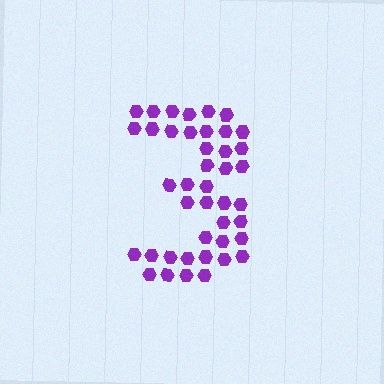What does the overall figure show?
The overall figure shows the digit 3.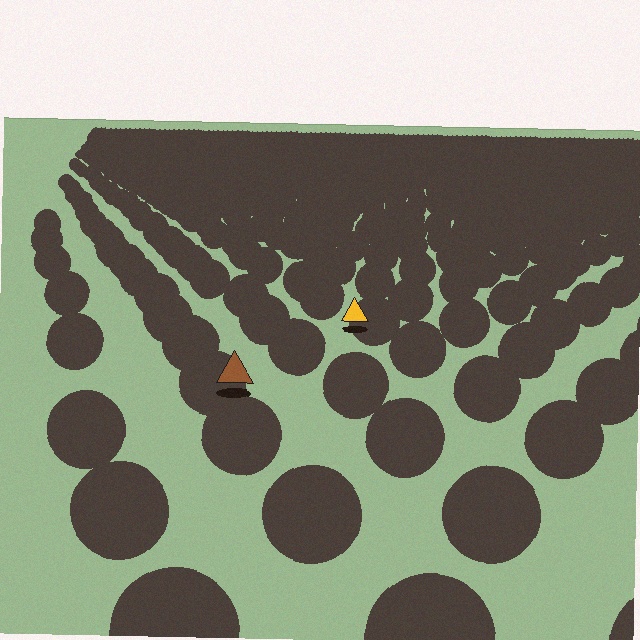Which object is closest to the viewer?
The brown triangle is closest. The texture marks near it are larger and more spread out.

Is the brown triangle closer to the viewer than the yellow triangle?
Yes. The brown triangle is closer — you can tell from the texture gradient: the ground texture is coarser near it.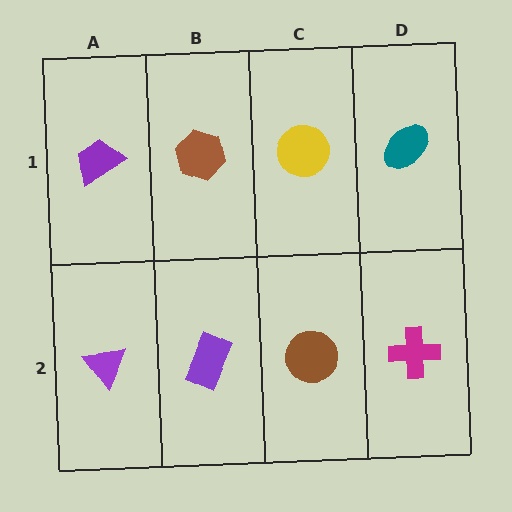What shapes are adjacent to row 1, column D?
A magenta cross (row 2, column D), a yellow circle (row 1, column C).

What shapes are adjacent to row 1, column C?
A brown circle (row 2, column C), a brown hexagon (row 1, column B), a teal ellipse (row 1, column D).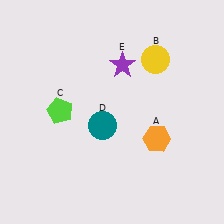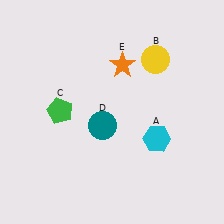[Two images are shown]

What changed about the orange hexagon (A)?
In Image 1, A is orange. In Image 2, it changed to cyan.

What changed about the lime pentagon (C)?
In Image 1, C is lime. In Image 2, it changed to green.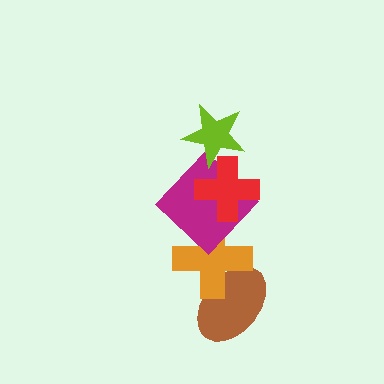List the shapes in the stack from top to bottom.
From top to bottom: the lime star, the red cross, the magenta diamond, the orange cross, the brown ellipse.